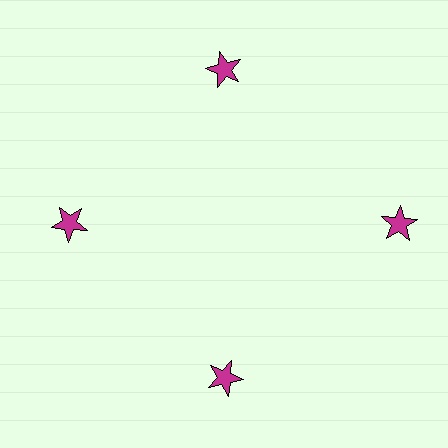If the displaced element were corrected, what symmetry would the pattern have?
It would have 4-fold rotational symmetry — the pattern would map onto itself every 90 degrees.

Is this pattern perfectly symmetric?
No. The 4 magenta stars are arranged in a ring, but one element near the 3 o'clock position is pushed outward from the center, breaking the 4-fold rotational symmetry.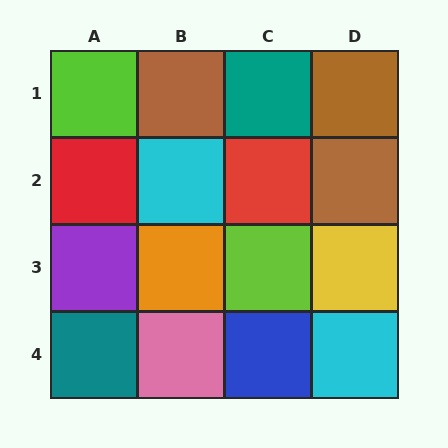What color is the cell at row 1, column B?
Brown.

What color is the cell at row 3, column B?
Orange.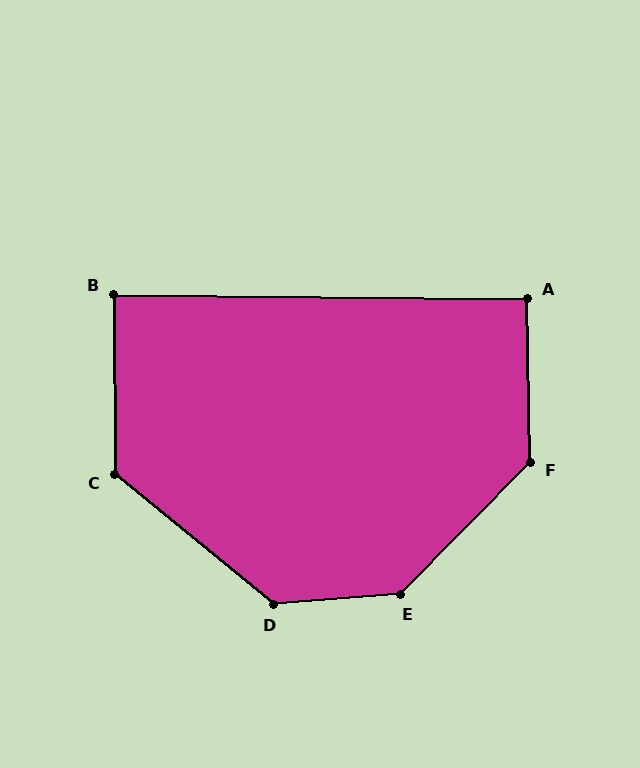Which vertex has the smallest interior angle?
B, at approximately 89 degrees.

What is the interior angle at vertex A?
Approximately 91 degrees (approximately right).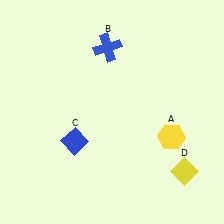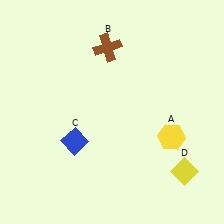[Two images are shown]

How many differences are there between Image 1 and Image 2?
There is 1 difference between the two images.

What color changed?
The cross (B) changed from blue in Image 1 to brown in Image 2.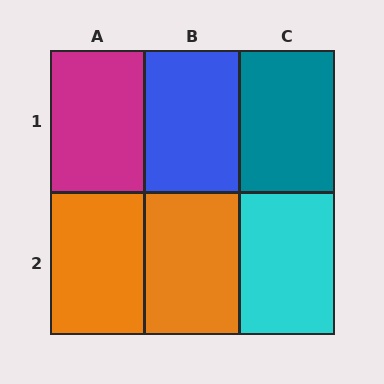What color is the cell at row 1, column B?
Blue.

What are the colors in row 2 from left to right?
Orange, orange, cyan.